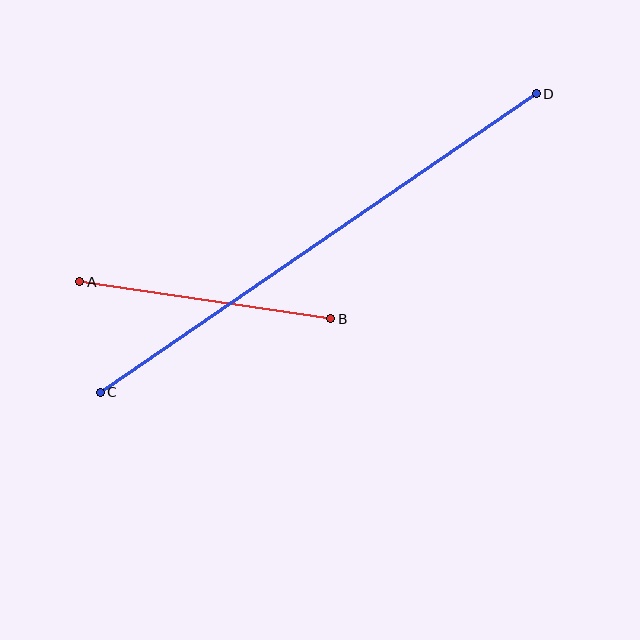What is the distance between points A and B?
The distance is approximately 254 pixels.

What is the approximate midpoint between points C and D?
The midpoint is at approximately (318, 243) pixels.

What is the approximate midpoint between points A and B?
The midpoint is at approximately (205, 300) pixels.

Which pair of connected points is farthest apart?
Points C and D are farthest apart.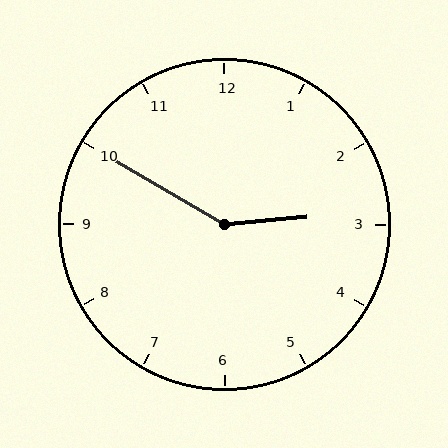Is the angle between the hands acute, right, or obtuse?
It is obtuse.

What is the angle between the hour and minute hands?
Approximately 145 degrees.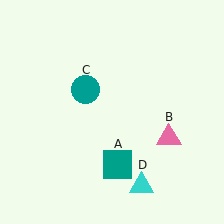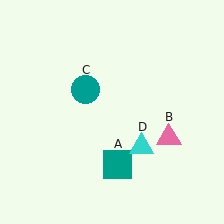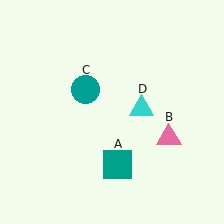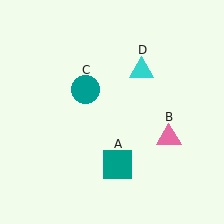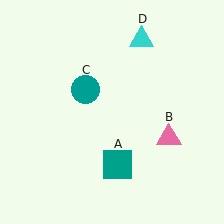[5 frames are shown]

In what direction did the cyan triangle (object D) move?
The cyan triangle (object D) moved up.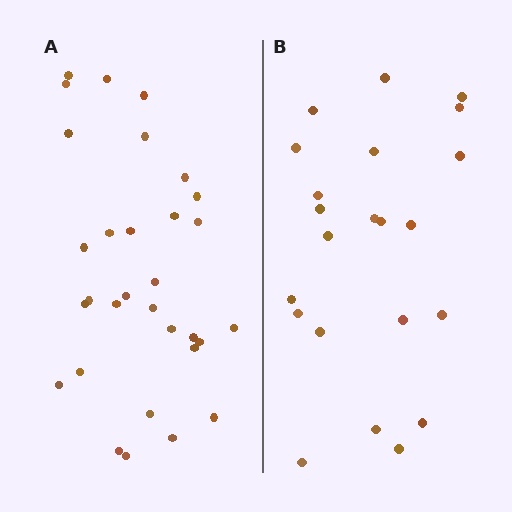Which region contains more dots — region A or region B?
Region A (the left region) has more dots.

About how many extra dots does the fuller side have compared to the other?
Region A has roughly 8 or so more dots than region B.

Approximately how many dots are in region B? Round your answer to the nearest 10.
About 20 dots. (The exact count is 22, which rounds to 20.)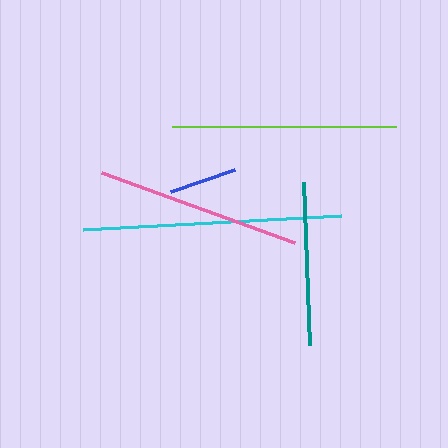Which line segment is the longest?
The cyan line is the longest at approximately 259 pixels.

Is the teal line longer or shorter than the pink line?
The pink line is longer than the teal line.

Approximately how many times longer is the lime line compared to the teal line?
The lime line is approximately 1.4 times the length of the teal line.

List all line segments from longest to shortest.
From longest to shortest: cyan, lime, pink, teal, blue.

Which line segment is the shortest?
The blue line is the shortest at approximately 68 pixels.